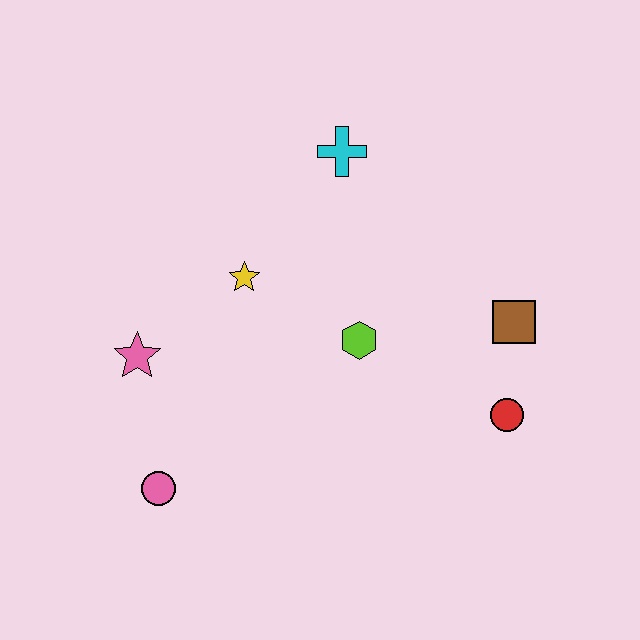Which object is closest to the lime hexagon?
The yellow star is closest to the lime hexagon.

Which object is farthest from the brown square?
The pink circle is farthest from the brown square.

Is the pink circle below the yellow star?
Yes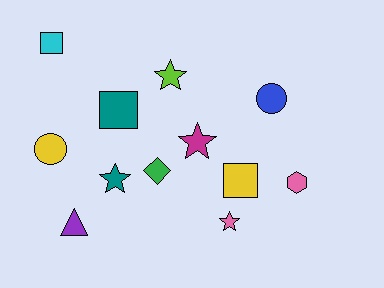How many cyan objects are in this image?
There is 1 cyan object.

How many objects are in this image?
There are 12 objects.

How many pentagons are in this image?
There are no pentagons.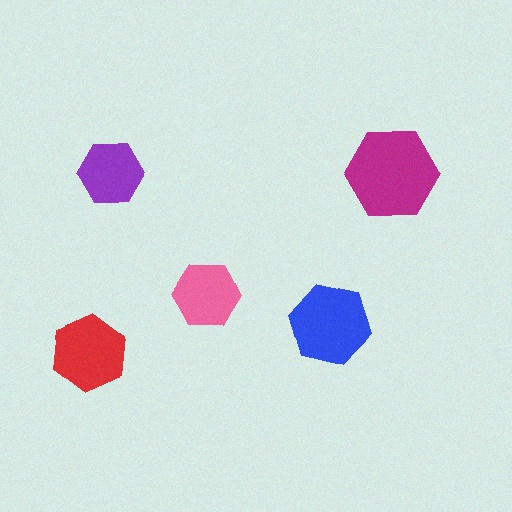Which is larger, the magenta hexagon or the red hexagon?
The magenta one.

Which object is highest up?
The purple hexagon is topmost.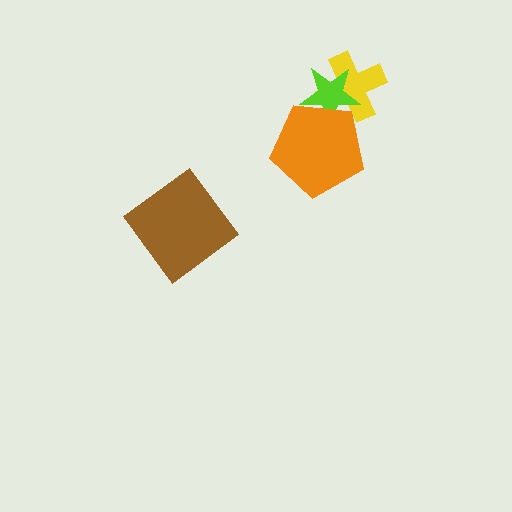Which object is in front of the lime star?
The orange pentagon is in front of the lime star.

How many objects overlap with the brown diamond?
0 objects overlap with the brown diamond.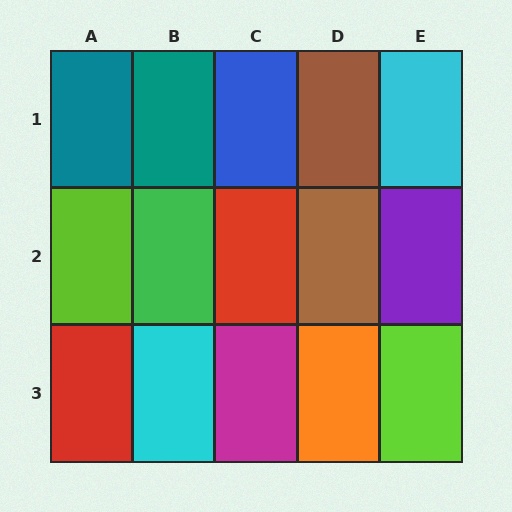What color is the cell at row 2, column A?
Lime.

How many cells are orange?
1 cell is orange.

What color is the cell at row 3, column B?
Cyan.